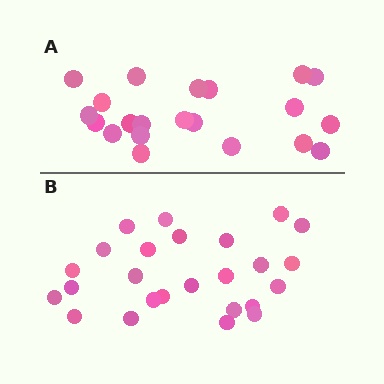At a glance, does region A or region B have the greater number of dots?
Region B (the bottom region) has more dots.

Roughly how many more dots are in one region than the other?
Region B has about 4 more dots than region A.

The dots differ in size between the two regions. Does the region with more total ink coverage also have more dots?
No. Region A has more total ink coverage because its dots are larger, but region B actually contains more individual dots. Total area can be misleading — the number of items is what matters here.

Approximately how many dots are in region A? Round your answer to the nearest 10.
About 20 dots. (The exact count is 21, which rounds to 20.)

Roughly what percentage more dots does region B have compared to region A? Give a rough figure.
About 20% more.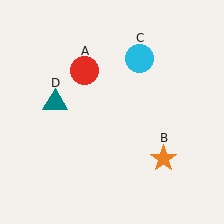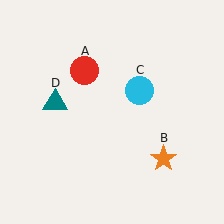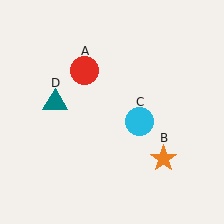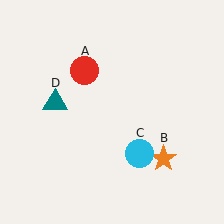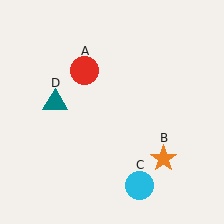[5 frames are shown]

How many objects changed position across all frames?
1 object changed position: cyan circle (object C).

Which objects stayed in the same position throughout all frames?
Red circle (object A) and orange star (object B) and teal triangle (object D) remained stationary.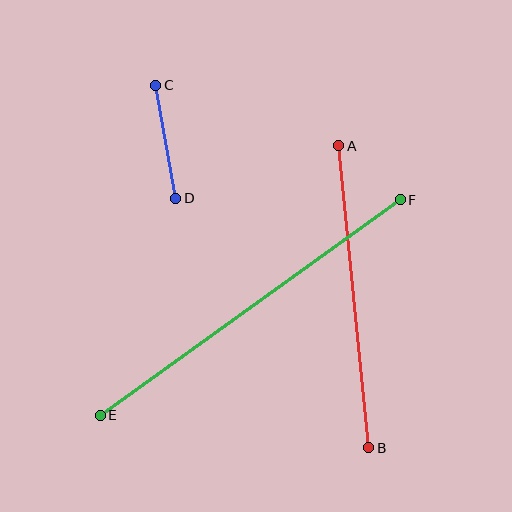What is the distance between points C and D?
The distance is approximately 115 pixels.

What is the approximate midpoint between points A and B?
The midpoint is at approximately (354, 297) pixels.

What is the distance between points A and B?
The distance is approximately 304 pixels.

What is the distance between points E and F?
The distance is approximately 370 pixels.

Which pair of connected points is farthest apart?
Points E and F are farthest apart.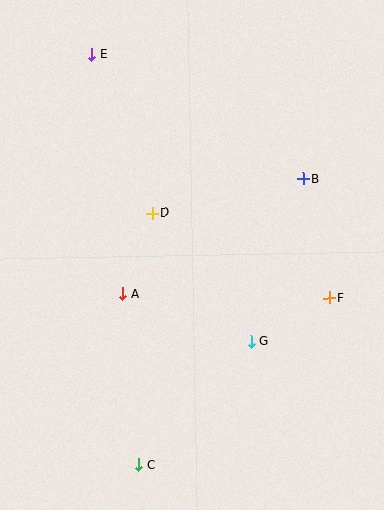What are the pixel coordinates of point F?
Point F is at (329, 298).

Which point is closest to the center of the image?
Point D at (152, 213) is closest to the center.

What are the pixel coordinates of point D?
Point D is at (152, 213).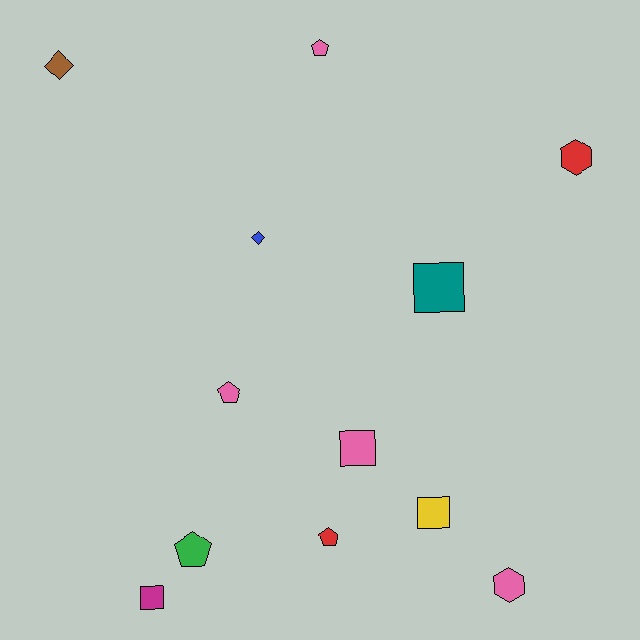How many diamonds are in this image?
There are 2 diamonds.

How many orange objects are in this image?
There are no orange objects.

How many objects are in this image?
There are 12 objects.